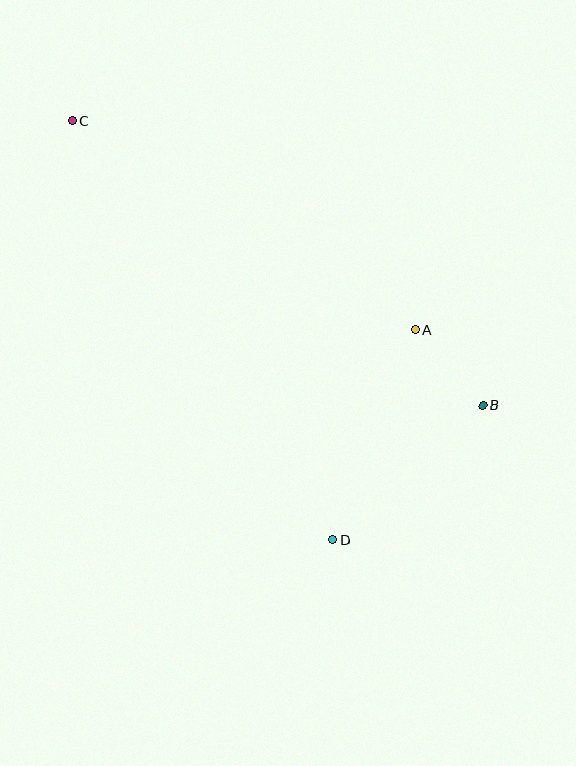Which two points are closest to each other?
Points A and B are closest to each other.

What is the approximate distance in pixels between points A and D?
The distance between A and D is approximately 226 pixels.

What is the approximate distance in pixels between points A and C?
The distance between A and C is approximately 402 pixels.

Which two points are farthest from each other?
Points B and C are farthest from each other.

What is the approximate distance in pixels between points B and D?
The distance between B and D is approximately 201 pixels.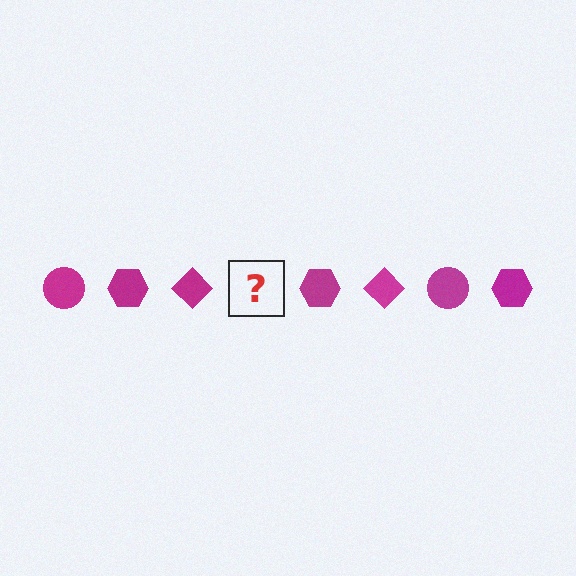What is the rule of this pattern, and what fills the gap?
The rule is that the pattern cycles through circle, hexagon, diamond shapes in magenta. The gap should be filled with a magenta circle.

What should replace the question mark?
The question mark should be replaced with a magenta circle.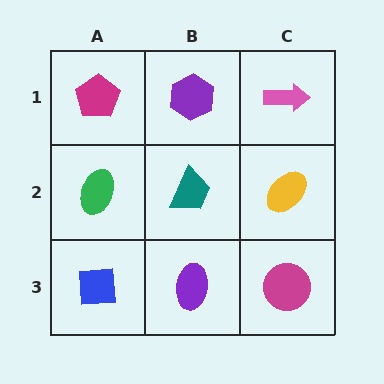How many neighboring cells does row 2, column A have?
3.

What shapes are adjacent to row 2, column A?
A magenta pentagon (row 1, column A), a blue square (row 3, column A), a teal trapezoid (row 2, column B).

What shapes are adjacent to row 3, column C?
A yellow ellipse (row 2, column C), a purple ellipse (row 3, column B).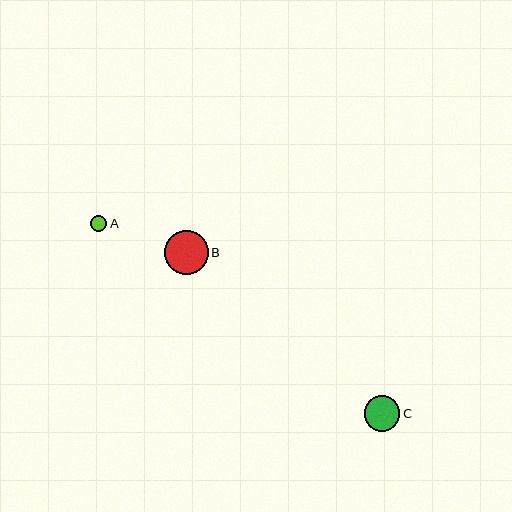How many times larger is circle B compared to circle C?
Circle B is approximately 1.3 times the size of circle C.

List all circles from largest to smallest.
From largest to smallest: B, C, A.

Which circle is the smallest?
Circle A is the smallest with a size of approximately 16 pixels.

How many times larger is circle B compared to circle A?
Circle B is approximately 2.8 times the size of circle A.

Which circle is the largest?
Circle B is the largest with a size of approximately 44 pixels.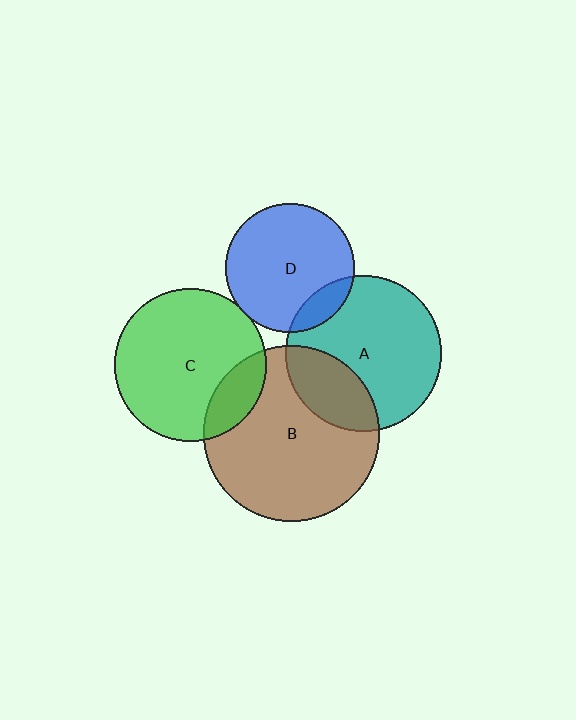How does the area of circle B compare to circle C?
Approximately 1.3 times.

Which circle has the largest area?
Circle B (brown).